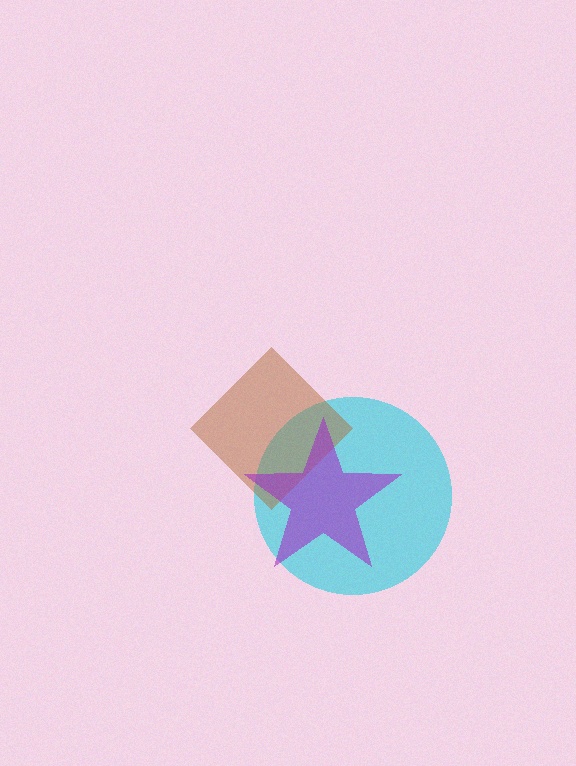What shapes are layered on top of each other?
The layered shapes are: a cyan circle, a brown diamond, a purple star.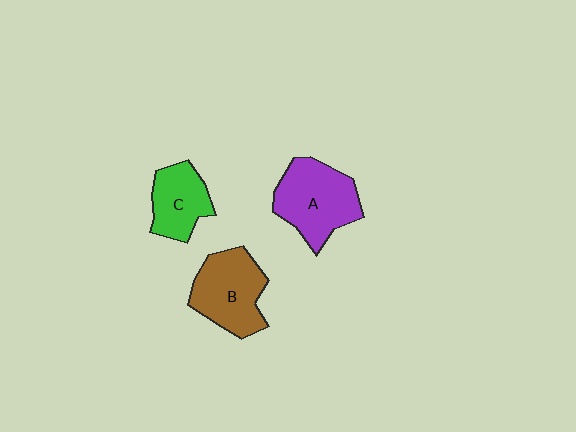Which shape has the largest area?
Shape A (purple).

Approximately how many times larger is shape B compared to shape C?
Approximately 1.4 times.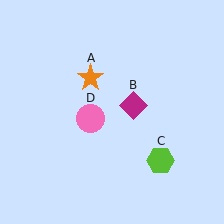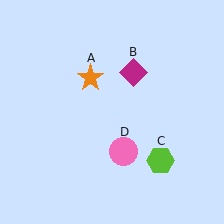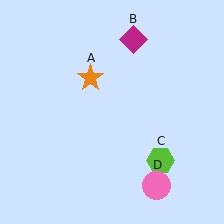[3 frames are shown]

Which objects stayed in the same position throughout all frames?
Orange star (object A) and lime hexagon (object C) remained stationary.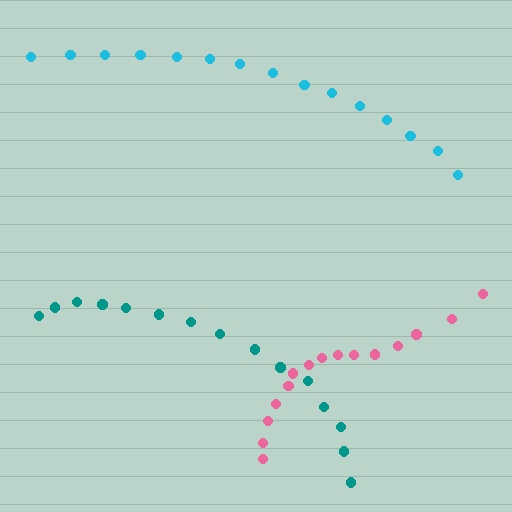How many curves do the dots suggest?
There are 3 distinct paths.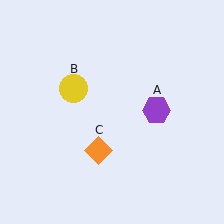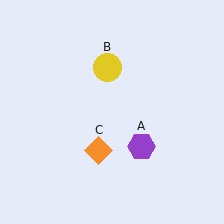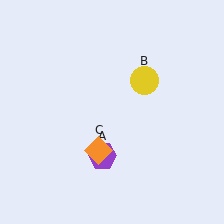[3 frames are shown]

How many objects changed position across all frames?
2 objects changed position: purple hexagon (object A), yellow circle (object B).